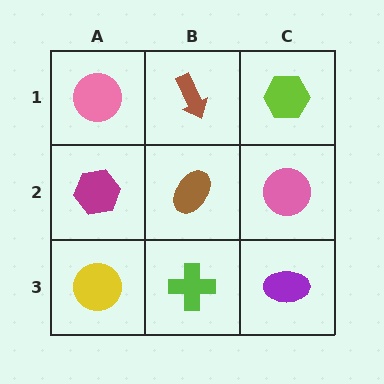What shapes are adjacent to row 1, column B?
A brown ellipse (row 2, column B), a pink circle (row 1, column A), a lime hexagon (row 1, column C).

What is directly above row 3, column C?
A pink circle.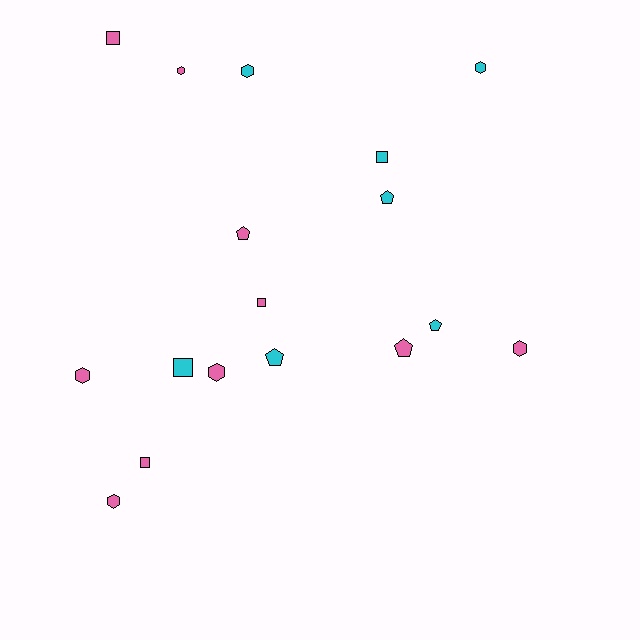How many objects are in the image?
There are 17 objects.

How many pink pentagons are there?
There are 2 pink pentagons.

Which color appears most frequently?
Pink, with 10 objects.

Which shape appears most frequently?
Hexagon, with 7 objects.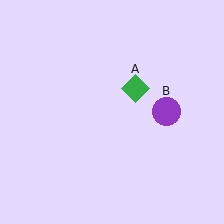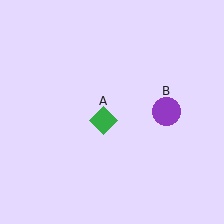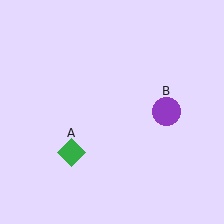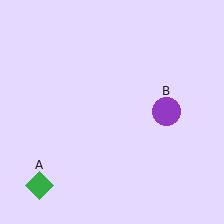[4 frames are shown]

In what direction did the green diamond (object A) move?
The green diamond (object A) moved down and to the left.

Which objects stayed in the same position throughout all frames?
Purple circle (object B) remained stationary.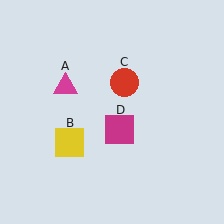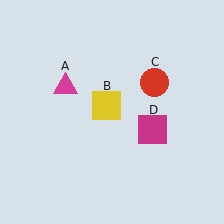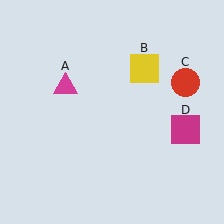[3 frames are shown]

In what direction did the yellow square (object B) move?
The yellow square (object B) moved up and to the right.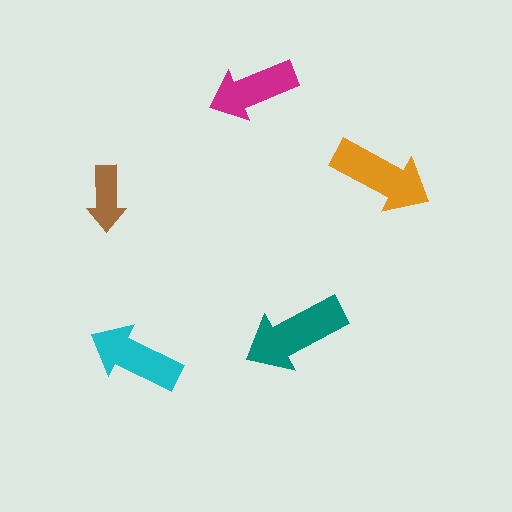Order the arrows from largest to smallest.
the teal one, the orange one, the cyan one, the magenta one, the brown one.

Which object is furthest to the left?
The brown arrow is leftmost.